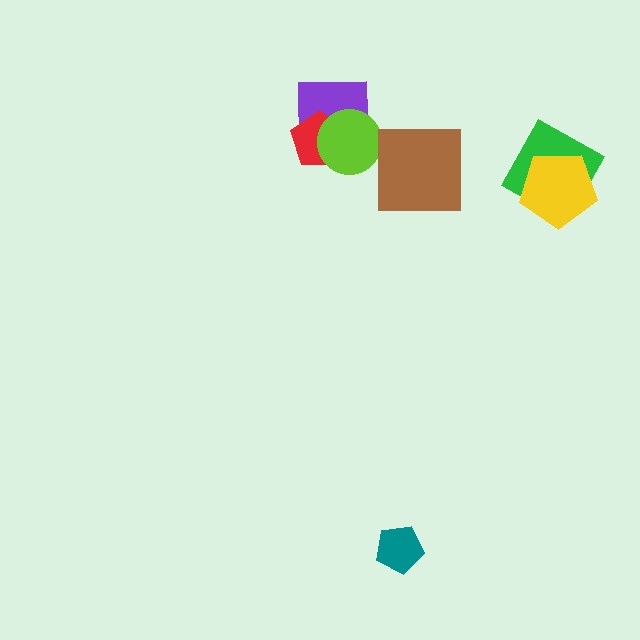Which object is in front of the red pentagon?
The lime circle is in front of the red pentagon.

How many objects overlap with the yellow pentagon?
1 object overlaps with the yellow pentagon.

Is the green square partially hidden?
Yes, it is partially covered by another shape.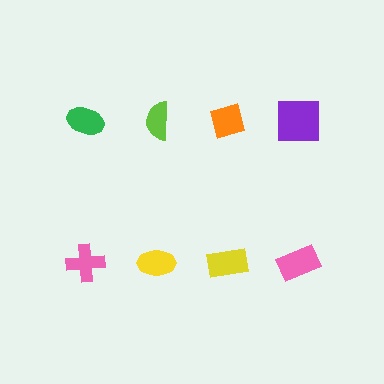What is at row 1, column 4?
A purple square.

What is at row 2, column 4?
A pink rectangle.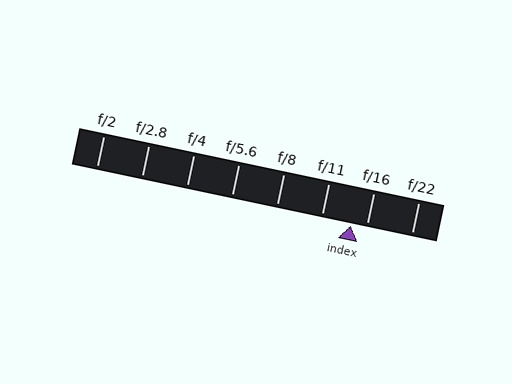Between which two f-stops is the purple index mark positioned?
The index mark is between f/11 and f/16.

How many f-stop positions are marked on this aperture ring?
There are 8 f-stop positions marked.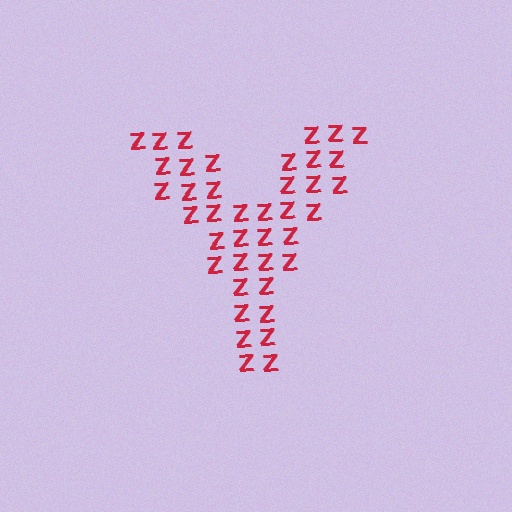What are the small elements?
The small elements are letter Z's.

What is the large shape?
The large shape is the letter Y.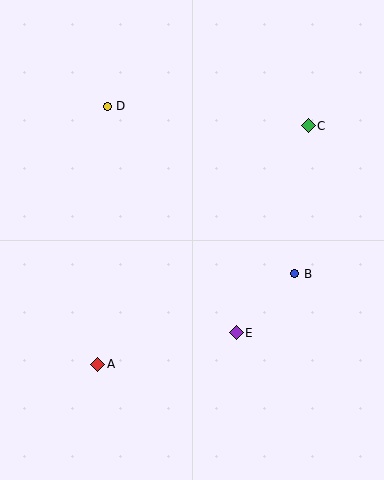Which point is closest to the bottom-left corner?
Point A is closest to the bottom-left corner.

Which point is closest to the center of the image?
Point E at (236, 333) is closest to the center.